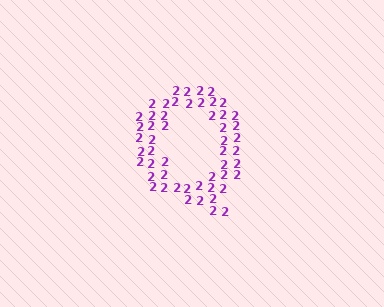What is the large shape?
The large shape is the letter Q.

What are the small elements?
The small elements are digit 2's.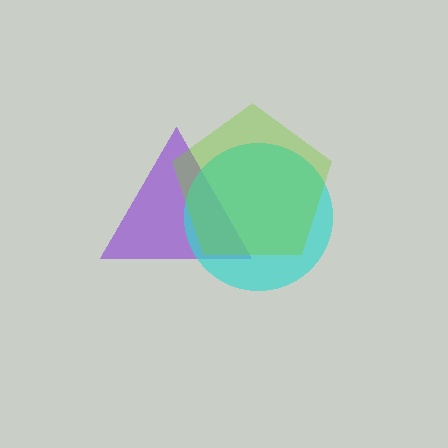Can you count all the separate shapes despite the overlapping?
Yes, there are 3 separate shapes.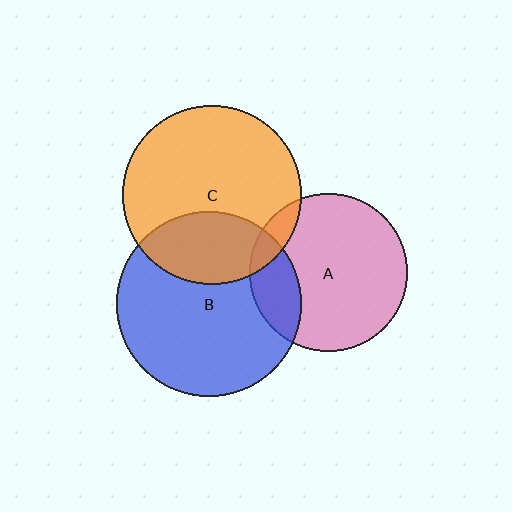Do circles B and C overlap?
Yes.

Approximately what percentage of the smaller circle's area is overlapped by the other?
Approximately 30%.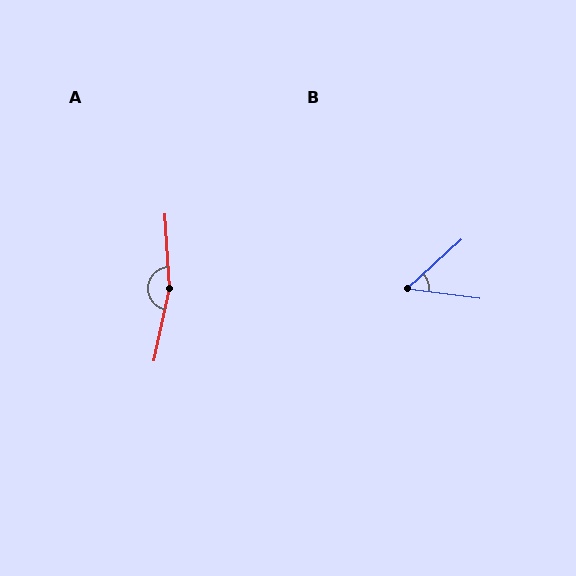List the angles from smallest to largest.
B (50°), A (165°).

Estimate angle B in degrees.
Approximately 50 degrees.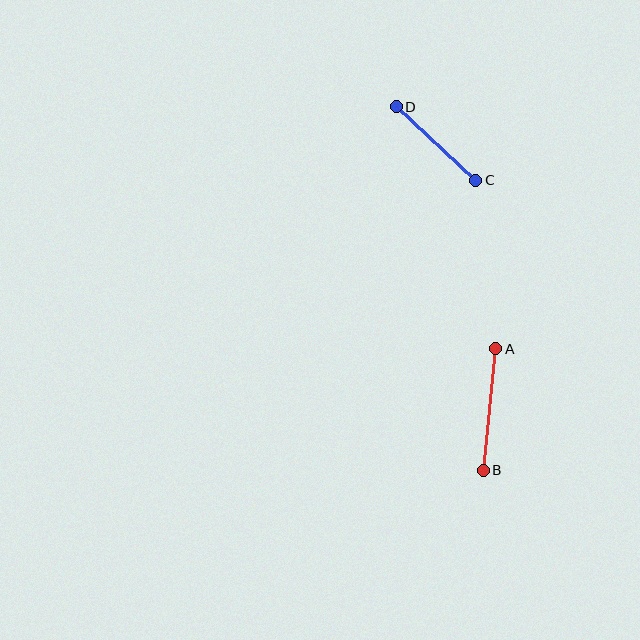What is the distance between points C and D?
The distance is approximately 108 pixels.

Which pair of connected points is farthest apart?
Points A and B are farthest apart.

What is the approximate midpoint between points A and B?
The midpoint is at approximately (489, 409) pixels.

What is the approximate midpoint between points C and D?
The midpoint is at approximately (436, 144) pixels.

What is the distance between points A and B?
The distance is approximately 122 pixels.